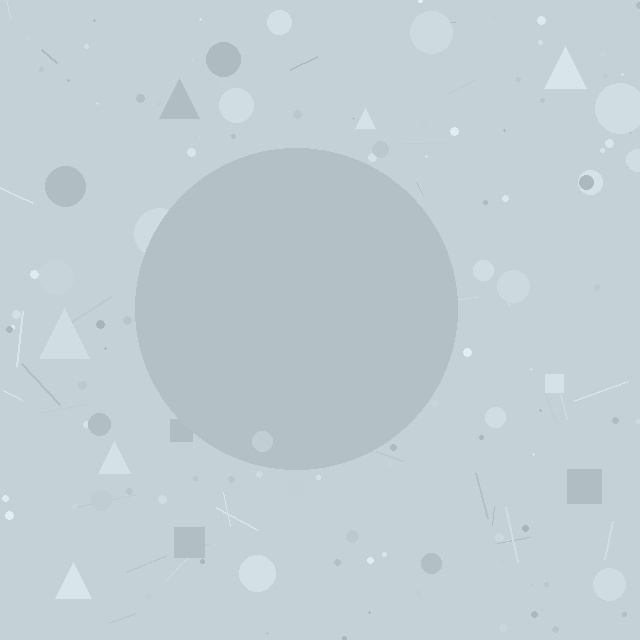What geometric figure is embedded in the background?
A circle is embedded in the background.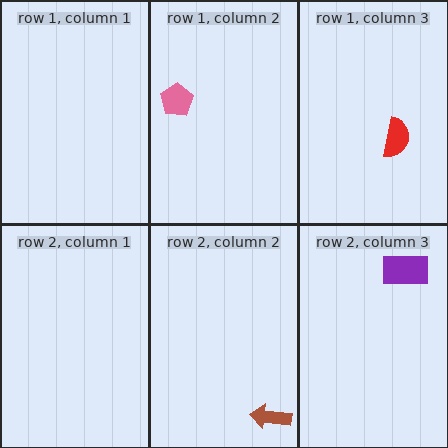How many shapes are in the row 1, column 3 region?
1.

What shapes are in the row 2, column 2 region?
The brown arrow.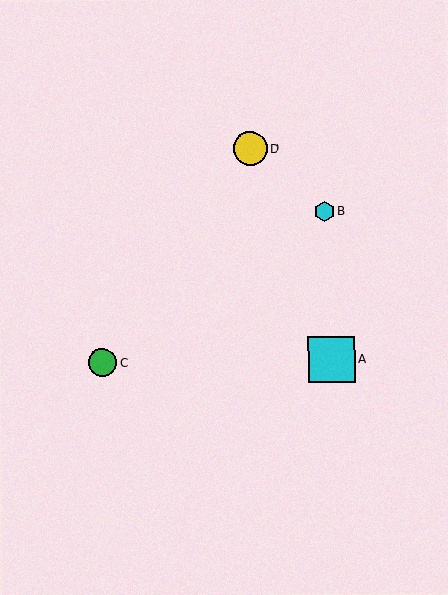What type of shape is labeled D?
Shape D is a yellow circle.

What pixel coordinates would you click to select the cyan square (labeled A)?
Click at (332, 359) to select the cyan square A.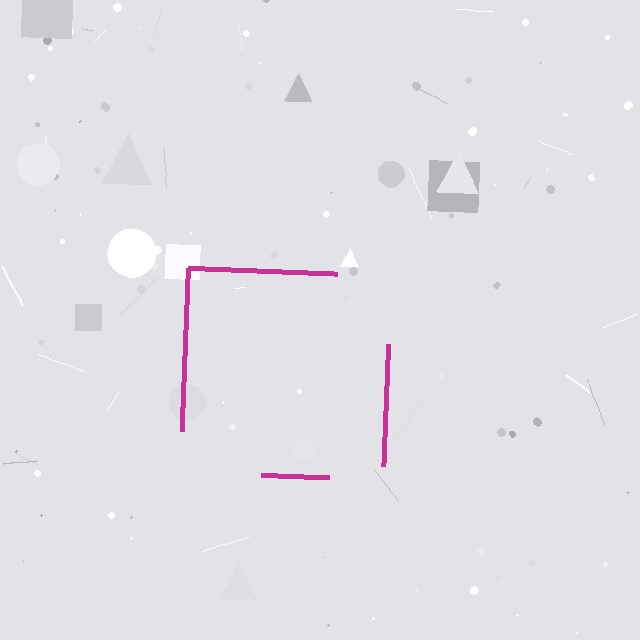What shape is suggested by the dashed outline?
The dashed outline suggests a square.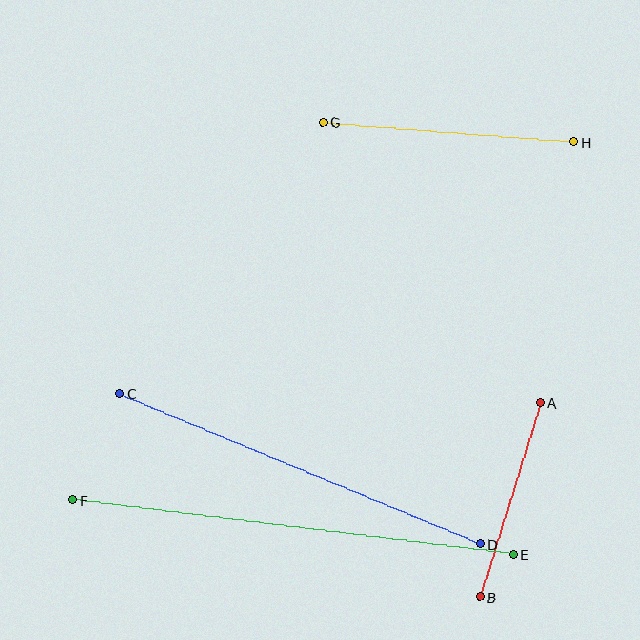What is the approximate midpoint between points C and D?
The midpoint is at approximately (300, 469) pixels.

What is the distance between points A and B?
The distance is approximately 203 pixels.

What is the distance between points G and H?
The distance is approximately 251 pixels.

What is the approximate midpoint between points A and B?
The midpoint is at approximately (510, 500) pixels.